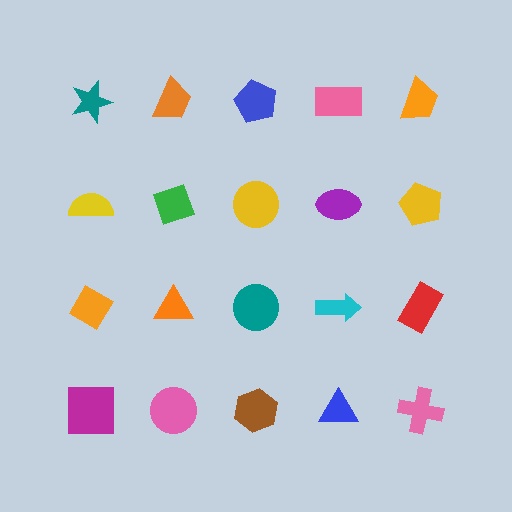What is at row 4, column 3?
A brown hexagon.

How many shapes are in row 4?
5 shapes.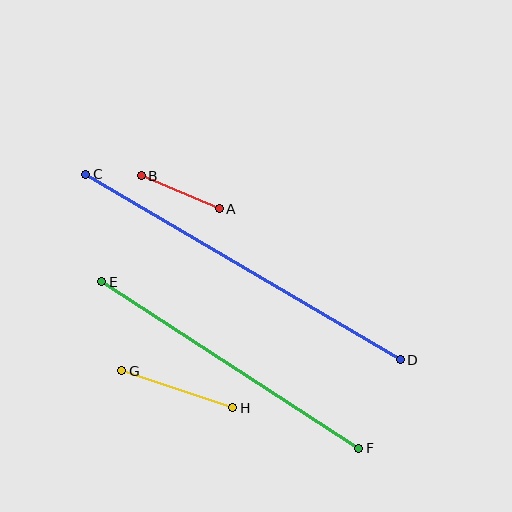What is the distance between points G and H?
The distance is approximately 117 pixels.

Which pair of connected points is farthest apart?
Points C and D are farthest apart.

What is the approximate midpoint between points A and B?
The midpoint is at approximately (180, 192) pixels.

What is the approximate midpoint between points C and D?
The midpoint is at approximately (243, 267) pixels.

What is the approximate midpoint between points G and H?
The midpoint is at approximately (177, 389) pixels.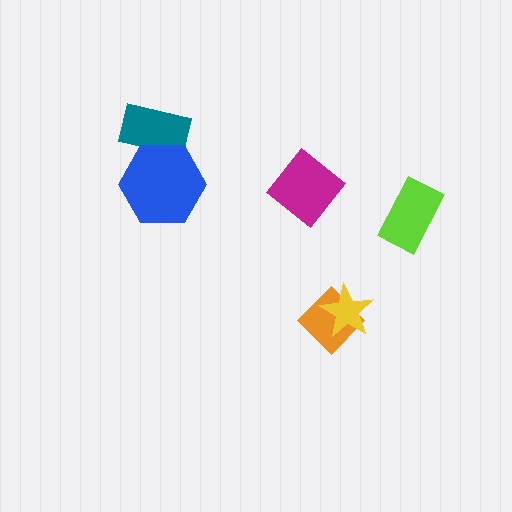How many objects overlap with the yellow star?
1 object overlaps with the yellow star.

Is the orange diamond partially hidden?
Yes, it is partially covered by another shape.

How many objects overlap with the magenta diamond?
0 objects overlap with the magenta diamond.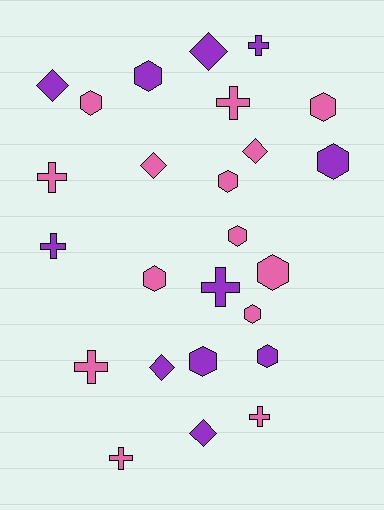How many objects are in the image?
There are 25 objects.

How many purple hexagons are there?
There are 4 purple hexagons.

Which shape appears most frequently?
Hexagon, with 11 objects.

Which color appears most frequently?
Pink, with 14 objects.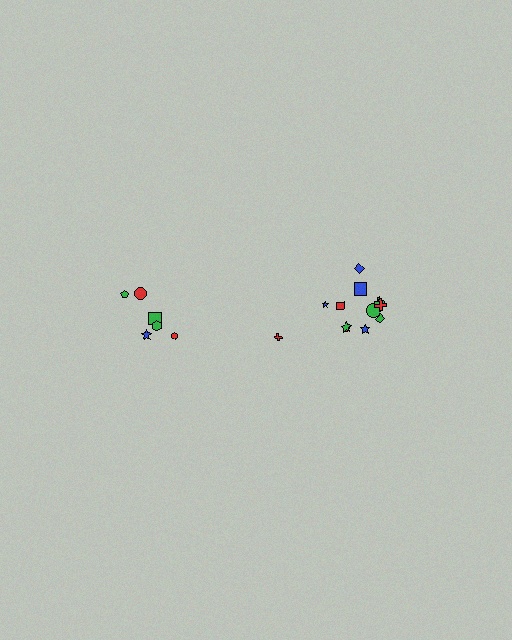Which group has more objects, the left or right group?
The right group.